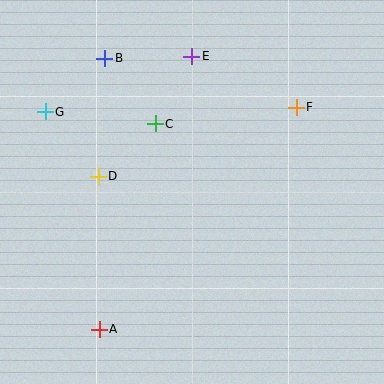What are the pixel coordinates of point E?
Point E is at (192, 56).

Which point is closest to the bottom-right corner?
Point A is closest to the bottom-right corner.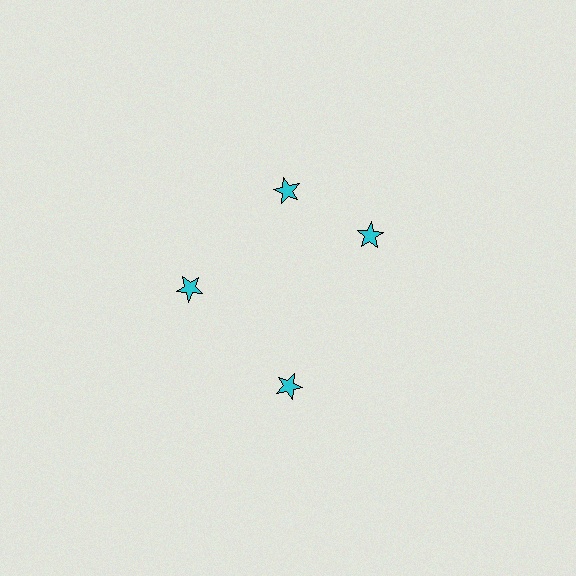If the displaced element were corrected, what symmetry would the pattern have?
It would have 4-fold rotational symmetry — the pattern would map onto itself every 90 degrees.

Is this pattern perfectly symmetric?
No. The 4 cyan stars are arranged in a ring, but one element near the 3 o'clock position is rotated out of alignment along the ring, breaking the 4-fold rotational symmetry.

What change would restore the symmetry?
The symmetry would be restored by rotating it back into even spacing with its neighbors so that all 4 stars sit at equal angles and equal distance from the center.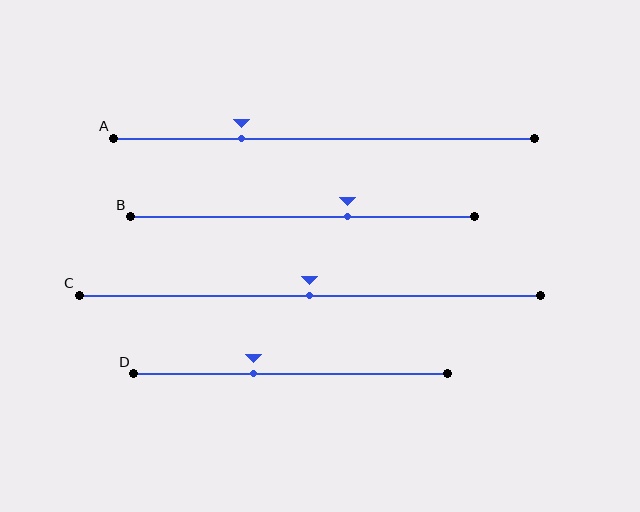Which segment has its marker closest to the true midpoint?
Segment C has its marker closest to the true midpoint.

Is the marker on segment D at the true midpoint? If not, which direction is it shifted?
No, the marker on segment D is shifted to the left by about 12% of the segment length.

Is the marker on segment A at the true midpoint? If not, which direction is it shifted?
No, the marker on segment A is shifted to the left by about 20% of the segment length.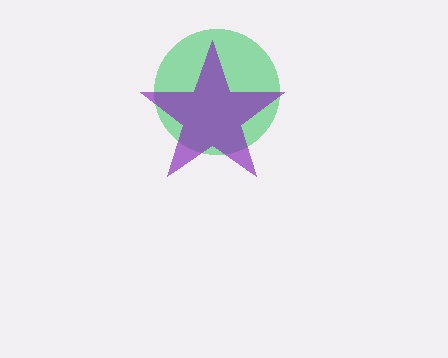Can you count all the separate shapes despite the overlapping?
Yes, there are 2 separate shapes.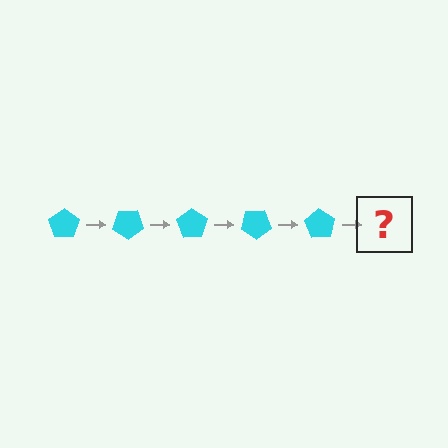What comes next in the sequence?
The next element should be a cyan pentagon rotated 175 degrees.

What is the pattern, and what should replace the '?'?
The pattern is that the pentagon rotates 35 degrees each step. The '?' should be a cyan pentagon rotated 175 degrees.